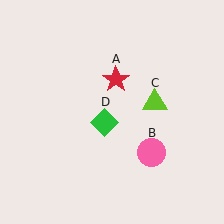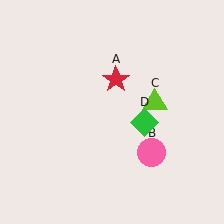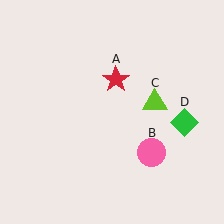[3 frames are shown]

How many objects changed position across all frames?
1 object changed position: green diamond (object D).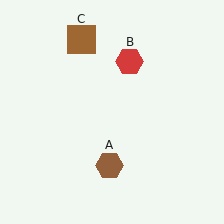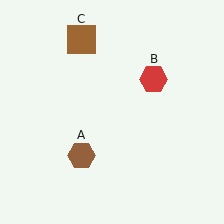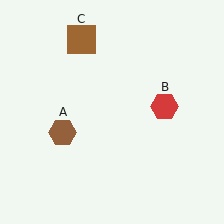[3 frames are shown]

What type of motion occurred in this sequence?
The brown hexagon (object A), red hexagon (object B) rotated clockwise around the center of the scene.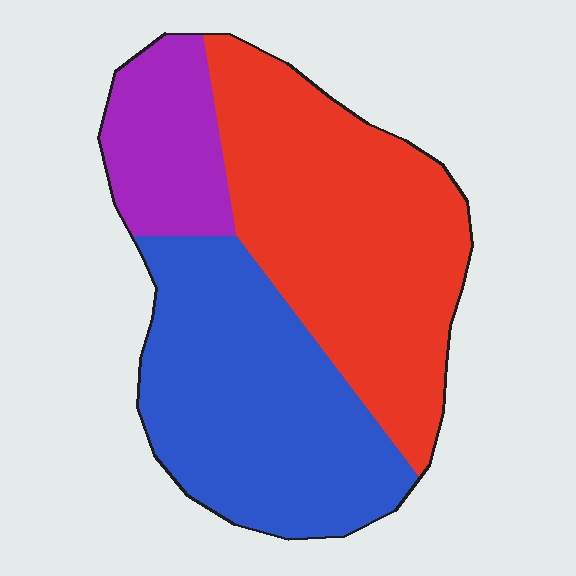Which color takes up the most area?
Red, at roughly 45%.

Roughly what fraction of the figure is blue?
Blue takes up about two fifths (2/5) of the figure.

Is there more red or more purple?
Red.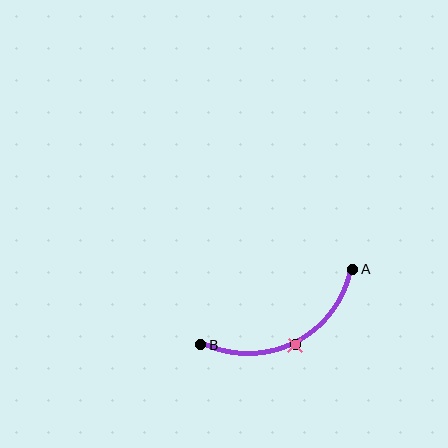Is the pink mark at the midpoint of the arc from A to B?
Yes. The pink mark lies on the arc at equal arc-length from both A and B — it is the arc midpoint.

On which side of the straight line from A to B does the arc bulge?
The arc bulges below the straight line connecting A and B.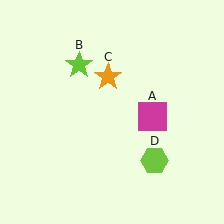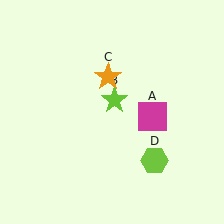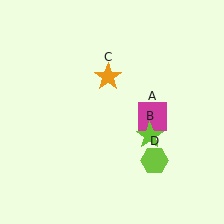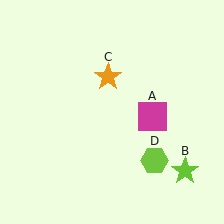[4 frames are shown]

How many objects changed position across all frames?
1 object changed position: lime star (object B).